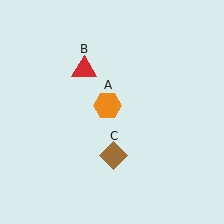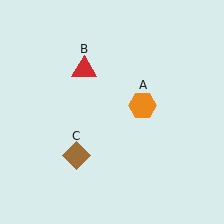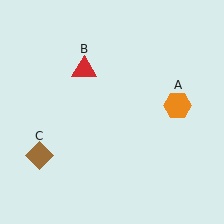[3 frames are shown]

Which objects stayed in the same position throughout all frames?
Red triangle (object B) remained stationary.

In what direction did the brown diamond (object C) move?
The brown diamond (object C) moved left.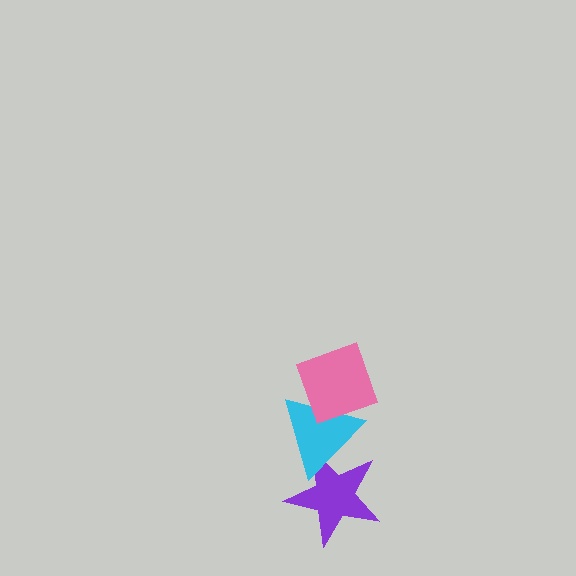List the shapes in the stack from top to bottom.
From top to bottom: the pink diamond, the cyan triangle, the purple star.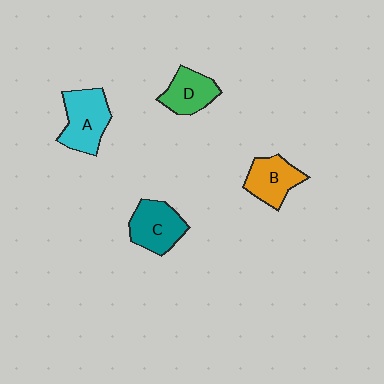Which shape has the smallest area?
Shape D (green).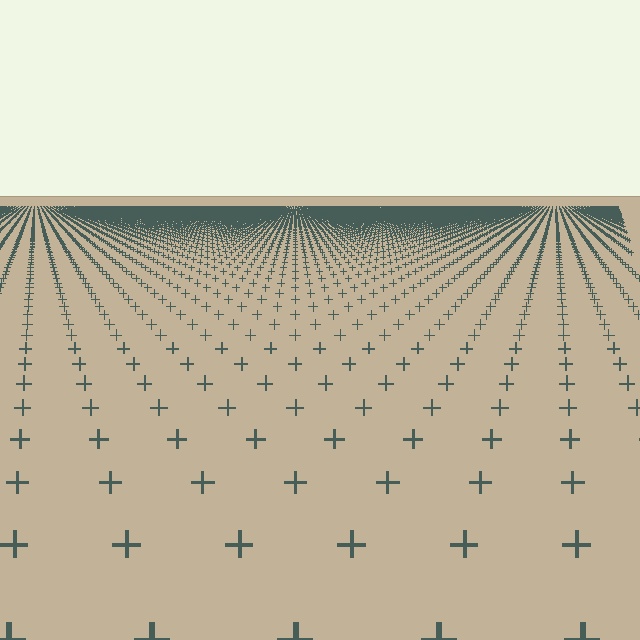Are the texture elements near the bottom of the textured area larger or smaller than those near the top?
Larger. Near the bottom, elements are closer to the viewer and appear at a bigger on-screen size.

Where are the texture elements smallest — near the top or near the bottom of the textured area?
Near the top.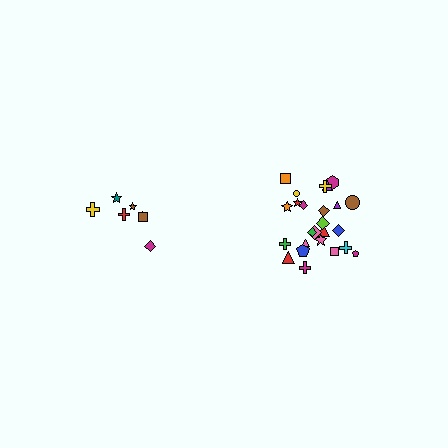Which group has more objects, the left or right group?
The right group.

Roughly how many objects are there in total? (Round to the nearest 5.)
Roughly 35 objects in total.